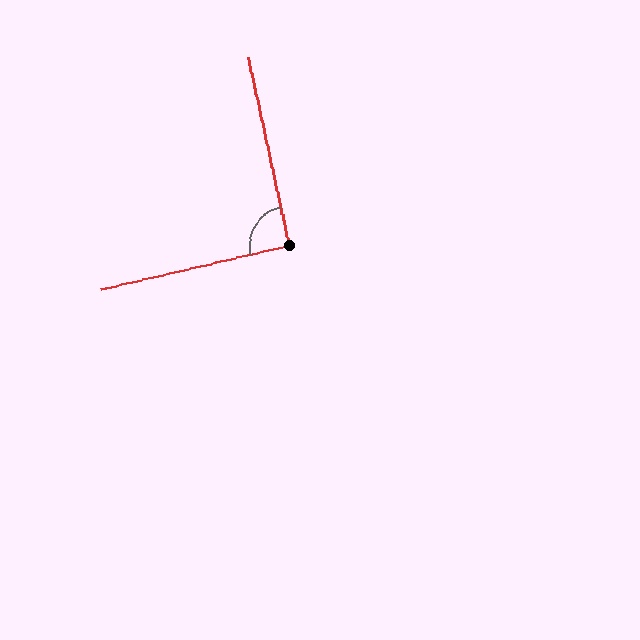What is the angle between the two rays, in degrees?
Approximately 91 degrees.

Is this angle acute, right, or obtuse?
It is approximately a right angle.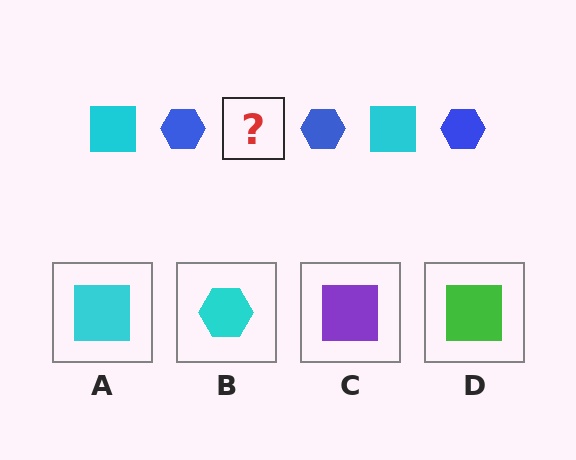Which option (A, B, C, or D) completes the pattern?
A.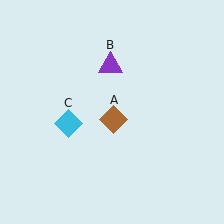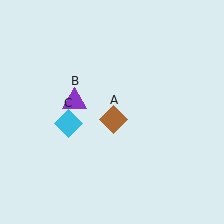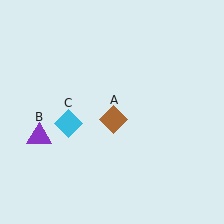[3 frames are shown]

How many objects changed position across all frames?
1 object changed position: purple triangle (object B).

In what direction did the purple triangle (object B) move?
The purple triangle (object B) moved down and to the left.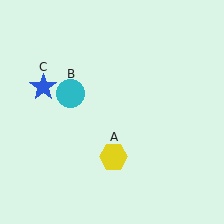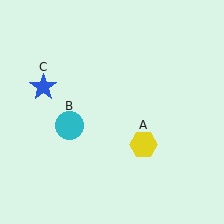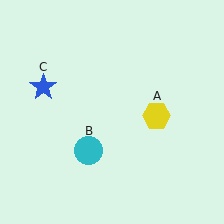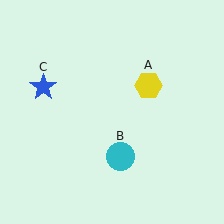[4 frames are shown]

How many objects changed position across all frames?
2 objects changed position: yellow hexagon (object A), cyan circle (object B).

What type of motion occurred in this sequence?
The yellow hexagon (object A), cyan circle (object B) rotated counterclockwise around the center of the scene.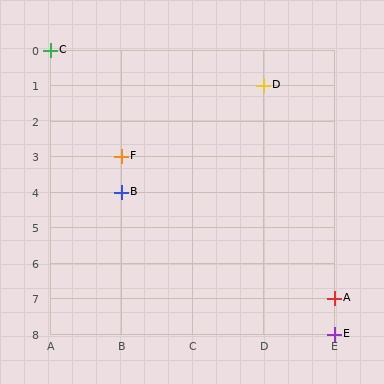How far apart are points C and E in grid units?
Points C and E are 4 columns and 8 rows apart (about 8.9 grid units diagonally).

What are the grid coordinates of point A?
Point A is at grid coordinates (E, 7).